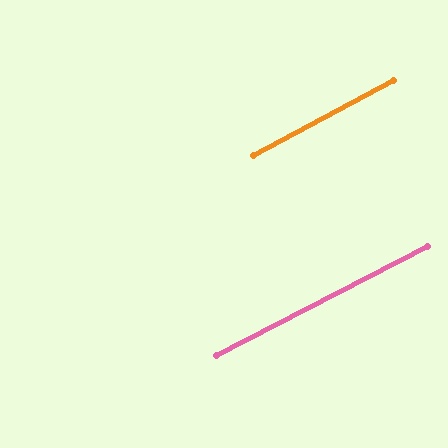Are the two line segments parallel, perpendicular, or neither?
Parallel — their directions differ by only 1.4°.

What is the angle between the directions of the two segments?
Approximately 1 degree.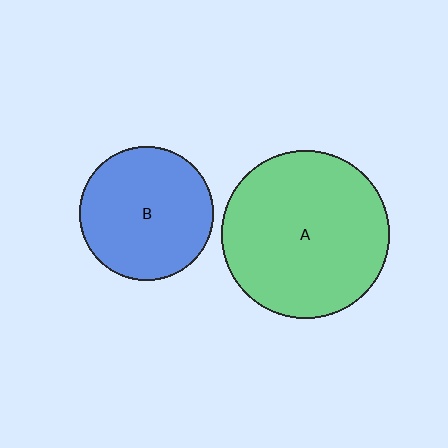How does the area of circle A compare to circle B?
Approximately 1.6 times.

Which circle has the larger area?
Circle A (green).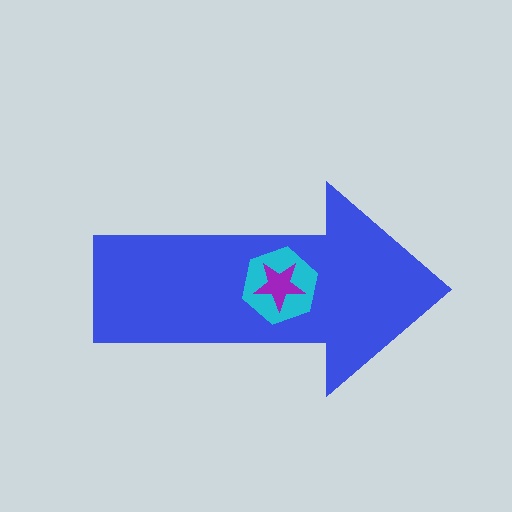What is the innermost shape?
The purple star.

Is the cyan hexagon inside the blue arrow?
Yes.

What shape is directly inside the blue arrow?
The cyan hexagon.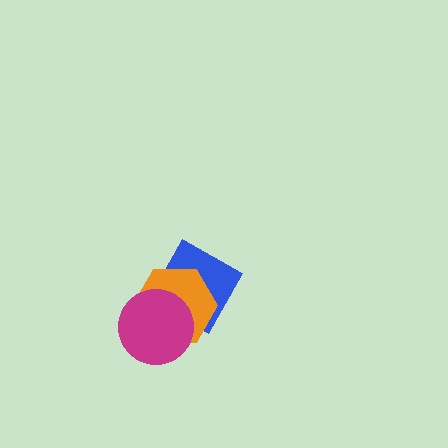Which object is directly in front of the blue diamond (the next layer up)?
The orange hexagon is directly in front of the blue diamond.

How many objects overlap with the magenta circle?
2 objects overlap with the magenta circle.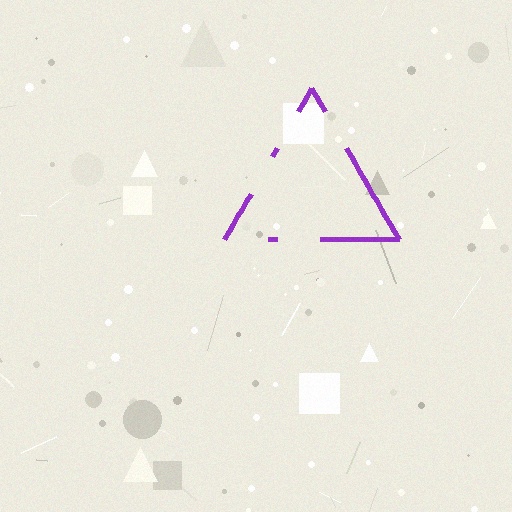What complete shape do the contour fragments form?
The contour fragments form a triangle.